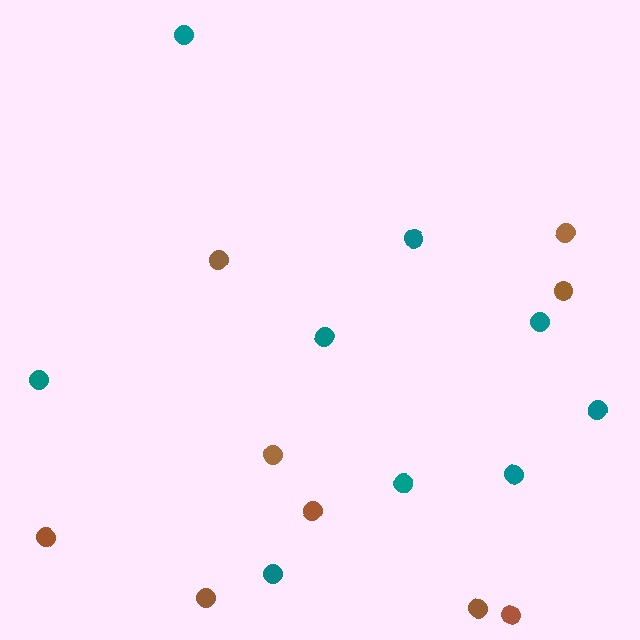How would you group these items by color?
There are 2 groups: one group of brown circles (9) and one group of teal circles (9).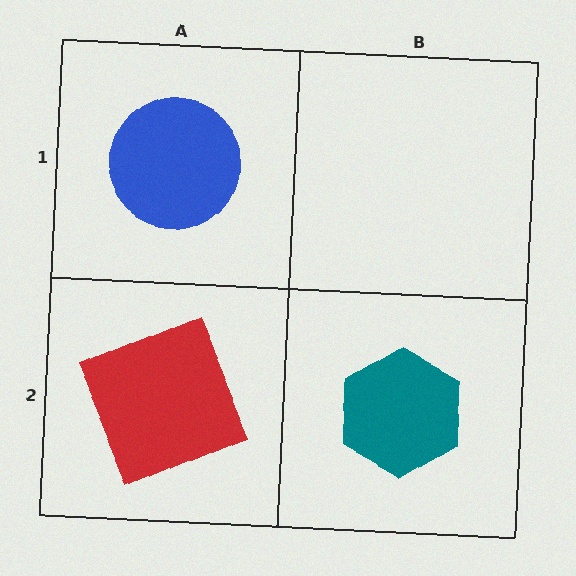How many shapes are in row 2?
2 shapes.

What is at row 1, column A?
A blue circle.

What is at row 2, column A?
A red square.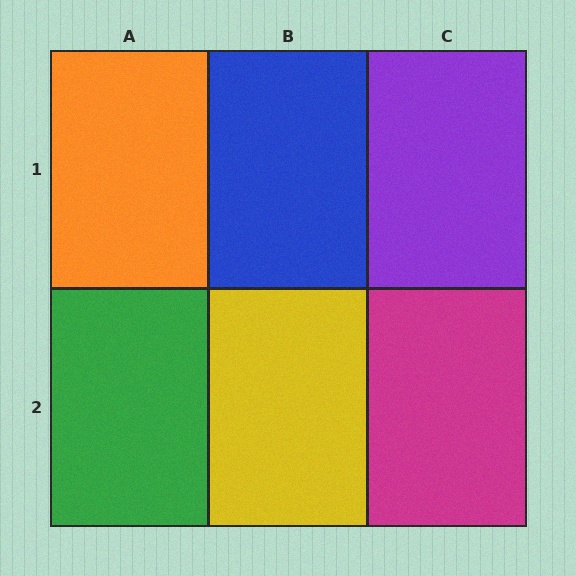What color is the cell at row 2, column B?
Yellow.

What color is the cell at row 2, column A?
Green.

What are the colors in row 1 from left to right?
Orange, blue, purple.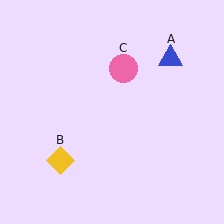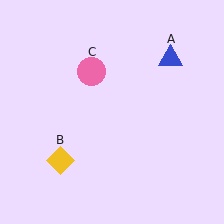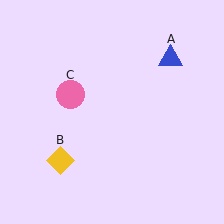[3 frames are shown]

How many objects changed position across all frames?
1 object changed position: pink circle (object C).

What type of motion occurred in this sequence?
The pink circle (object C) rotated counterclockwise around the center of the scene.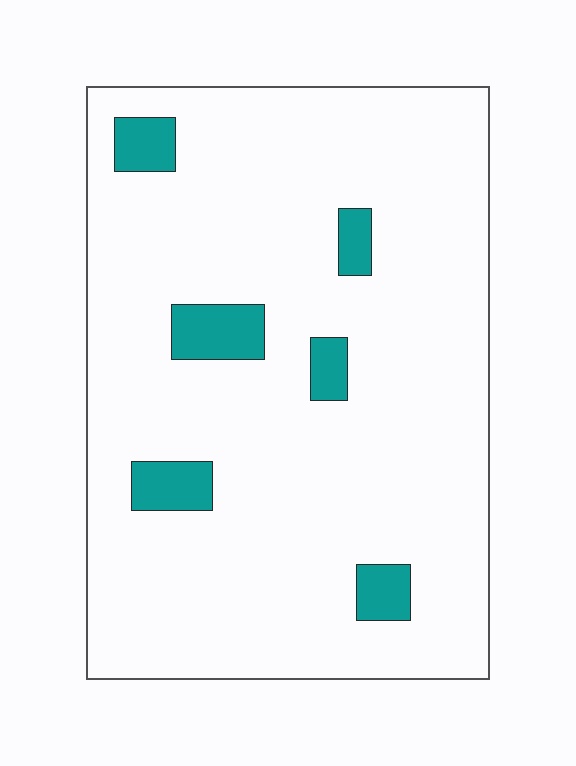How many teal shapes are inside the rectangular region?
6.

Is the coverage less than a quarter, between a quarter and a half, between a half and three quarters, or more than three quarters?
Less than a quarter.